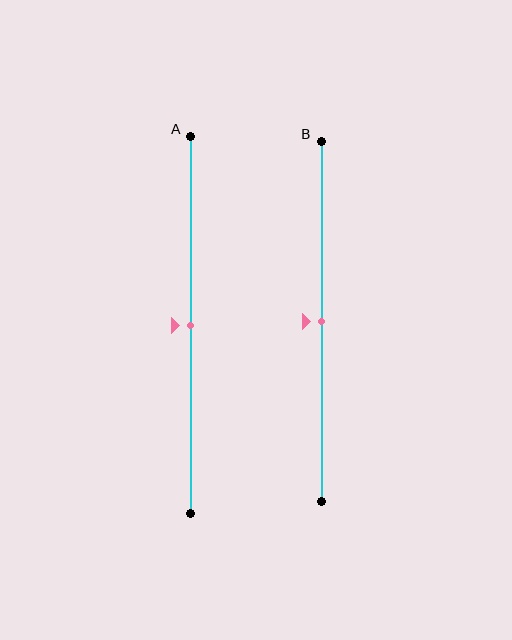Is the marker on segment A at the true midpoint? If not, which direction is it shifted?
Yes, the marker on segment A is at the true midpoint.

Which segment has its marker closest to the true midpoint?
Segment A has its marker closest to the true midpoint.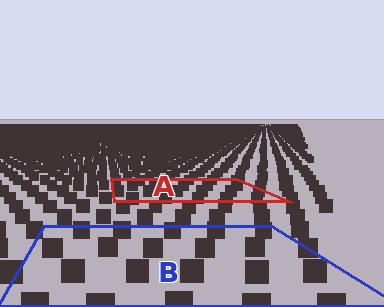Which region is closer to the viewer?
Region B is closer. The texture elements there are larger and more spread out.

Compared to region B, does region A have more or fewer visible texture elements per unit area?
Region A has more texture elements per unit area — they are packed more densely because it is farther away.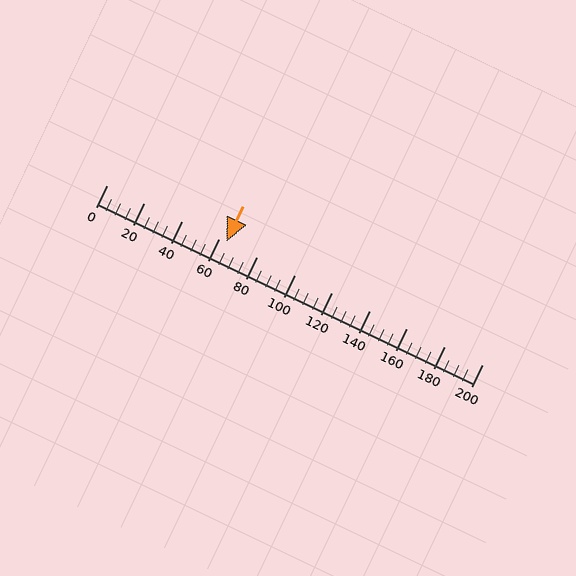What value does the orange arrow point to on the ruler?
The orange arrow points to approximately 64.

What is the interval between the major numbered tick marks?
The major tick marks are spaced 20 units apart.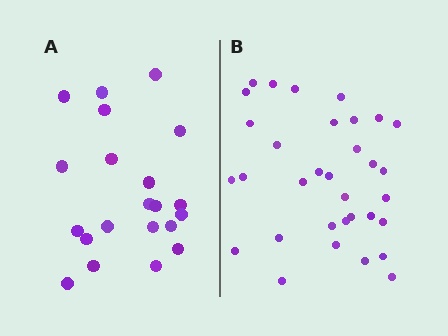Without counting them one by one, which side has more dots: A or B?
Region B (the right region) has more dots.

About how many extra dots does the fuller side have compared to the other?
Region B has roughly 12 or so more dots than region A.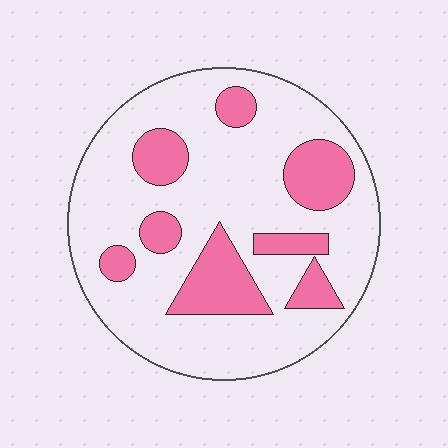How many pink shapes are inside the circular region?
8.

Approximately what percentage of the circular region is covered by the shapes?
Approximately 25%.